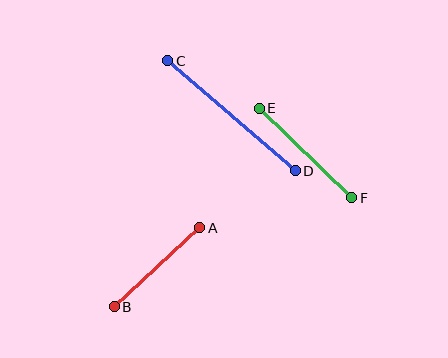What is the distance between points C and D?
The distance is approximately 168 pixels.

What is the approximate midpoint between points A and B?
The midpoint is at approximately (157, 267) pixels.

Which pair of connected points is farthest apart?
Points C and D are farthest apart.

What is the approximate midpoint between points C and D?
The midpoint is at approximately (232, 116) pixels.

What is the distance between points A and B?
The distance is approximately 116 pixels.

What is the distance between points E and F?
The distance is approximately 129 pixels.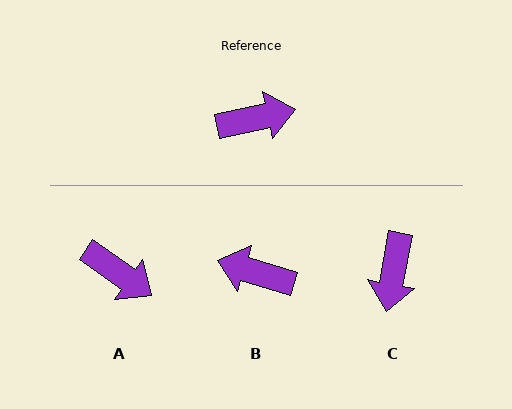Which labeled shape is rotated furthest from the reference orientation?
B, about 151 degrees away.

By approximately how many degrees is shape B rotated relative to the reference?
Approximately 151 degrees counter-clockwise.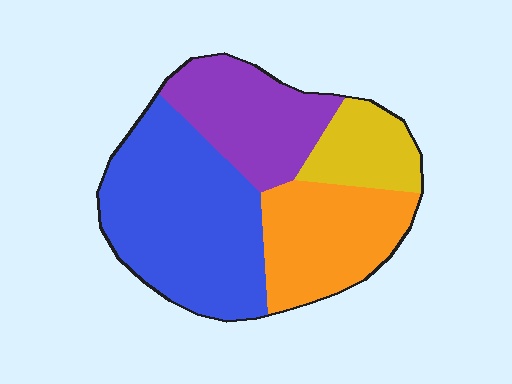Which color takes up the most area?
Blue, at roughly 40%.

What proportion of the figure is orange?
Orange takes up about one quarter (1/4) of the figure.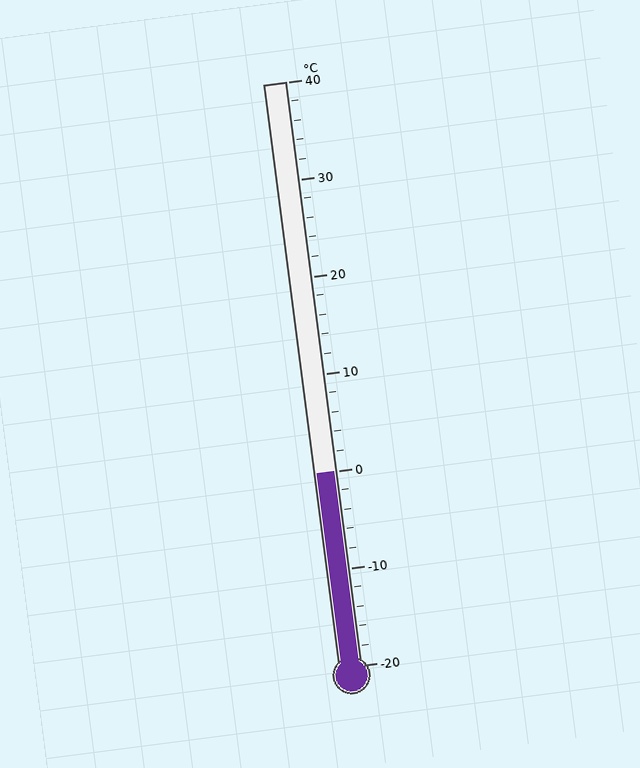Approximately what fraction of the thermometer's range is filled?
The thermometer is filled to approximately 35% of its range.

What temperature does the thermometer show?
The thermometer shows approximately 0°C.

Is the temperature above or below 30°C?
The temperature is below 30°C.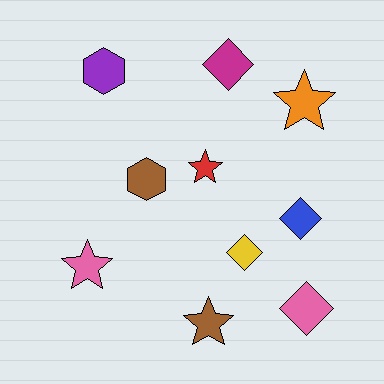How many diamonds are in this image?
There are 4 diamonds.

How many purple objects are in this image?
There is 1 purple object.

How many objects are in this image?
There are 10 objects.